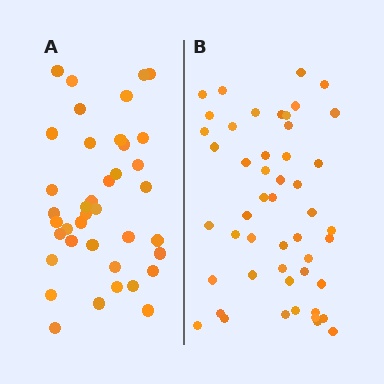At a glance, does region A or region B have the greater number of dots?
Region B (the right region) has more dots.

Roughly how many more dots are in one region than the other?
Region B has roughly 10 or so more dots than region A.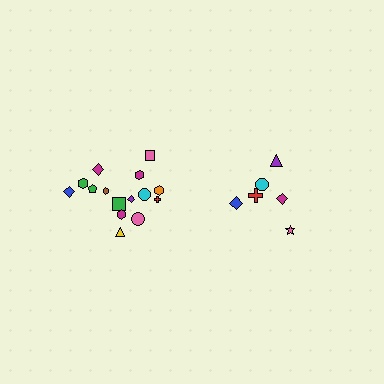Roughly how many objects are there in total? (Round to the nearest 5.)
Roughly 20 objects in total.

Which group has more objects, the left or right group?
The left group.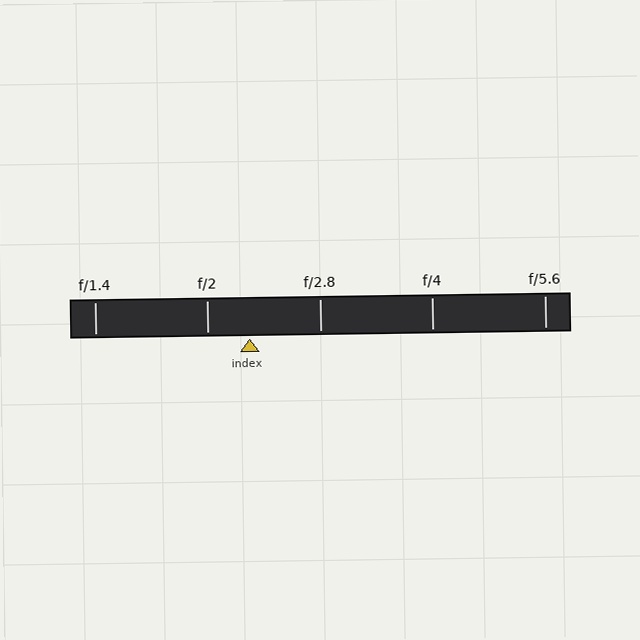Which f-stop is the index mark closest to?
The index mark is closest to f/2.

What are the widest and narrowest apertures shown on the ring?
The widest aperture shown is f/1.4 and the narrowest is f/5.6.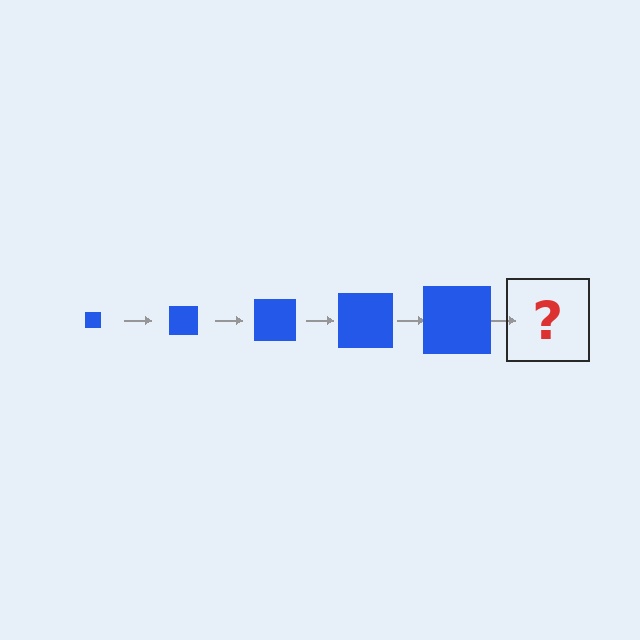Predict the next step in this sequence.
The next step is a blue square, larger than the previous one.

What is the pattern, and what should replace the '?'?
The pattern is that the square gets progressively larger each step. The '?' should be a blue square, larger than the previous one.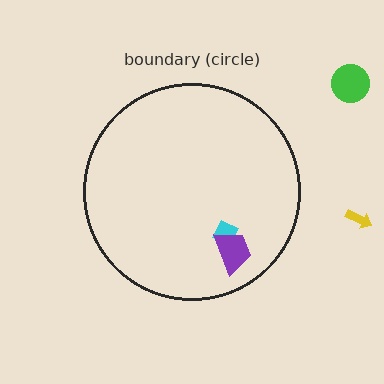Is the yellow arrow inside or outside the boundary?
Outside.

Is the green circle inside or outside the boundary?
Outside.